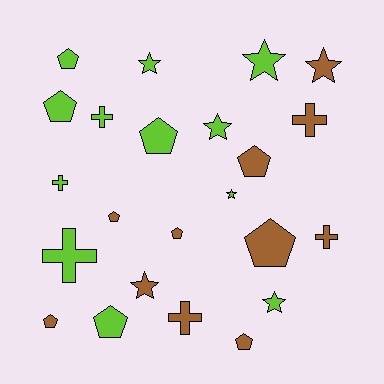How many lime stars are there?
There are 5 lime stars.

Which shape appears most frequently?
Pentagon, with 10 objects.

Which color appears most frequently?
Lime, with 12 objects.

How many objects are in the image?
There are 23 objects.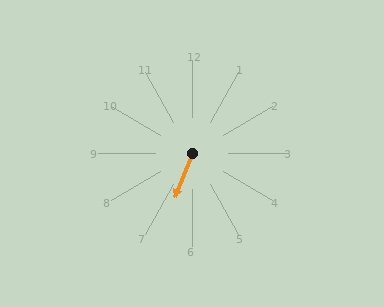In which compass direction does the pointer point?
South.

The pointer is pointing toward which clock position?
Roughly 7 o'clock.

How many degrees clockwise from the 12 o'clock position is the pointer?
Approximately 202 degrees.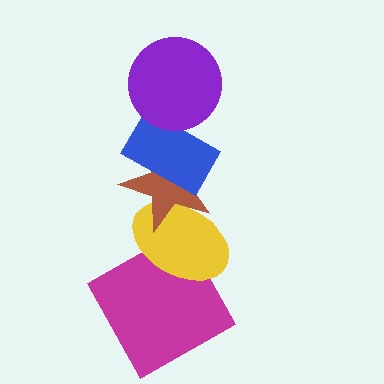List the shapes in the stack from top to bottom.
From top to bottom: the purple circle, the blue rectangle, the brown star, the yellow ellipse, the magenta square.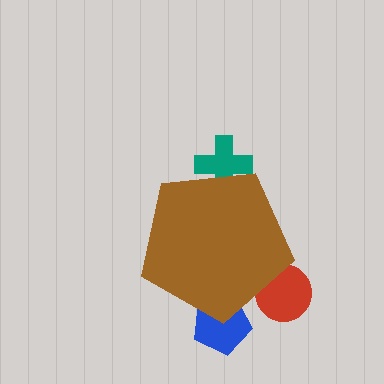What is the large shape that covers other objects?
A brown pentagon.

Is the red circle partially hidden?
Yes, the red circle is partially hidden behind the brown pentagon.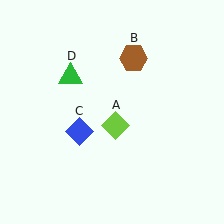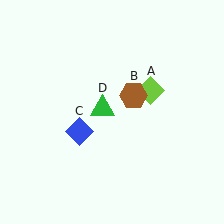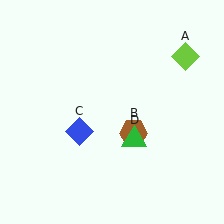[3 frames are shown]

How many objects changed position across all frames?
3 objects changed position: lime diamond (object A), brown hexagon (object B), green triangle (object D).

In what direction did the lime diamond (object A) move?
The lime diamond (object A) moved up and to the right.